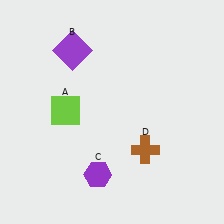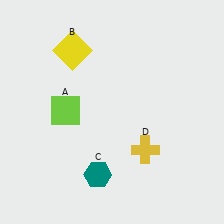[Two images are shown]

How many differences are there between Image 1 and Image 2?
There are 3 differences between the two images.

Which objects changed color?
B changed from purple to yellow. C changed from purple to teal. D changed from brown to yellow.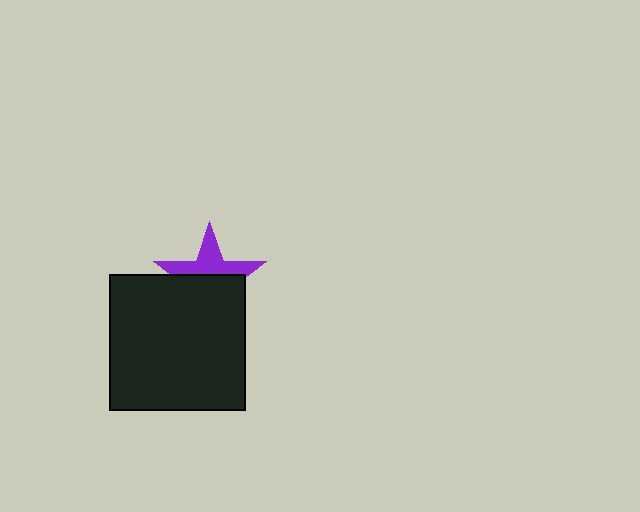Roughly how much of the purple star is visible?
A small part of it is visible (roughly 42%).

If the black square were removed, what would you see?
You would see the complete purple star.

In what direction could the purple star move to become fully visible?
The purple star could move up. That would shift it out from behind the black square entirely.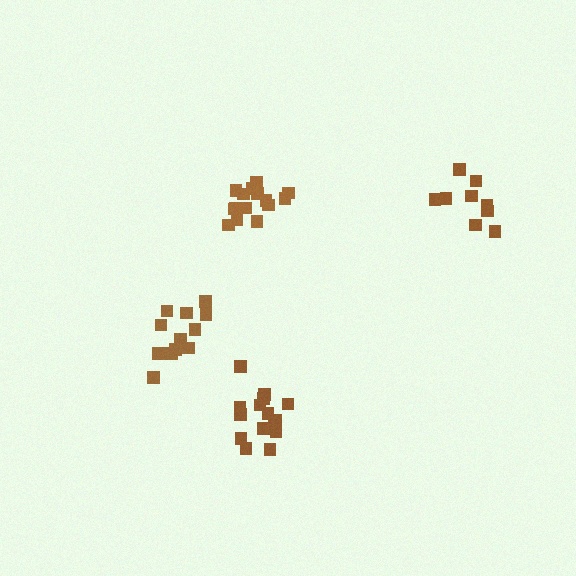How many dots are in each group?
Group 1: 15 dots, Group 2: 12 dots, Group 3: 15 dots, Group 4: 9 dots (51 total).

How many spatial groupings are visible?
There are 4 spatial groupings.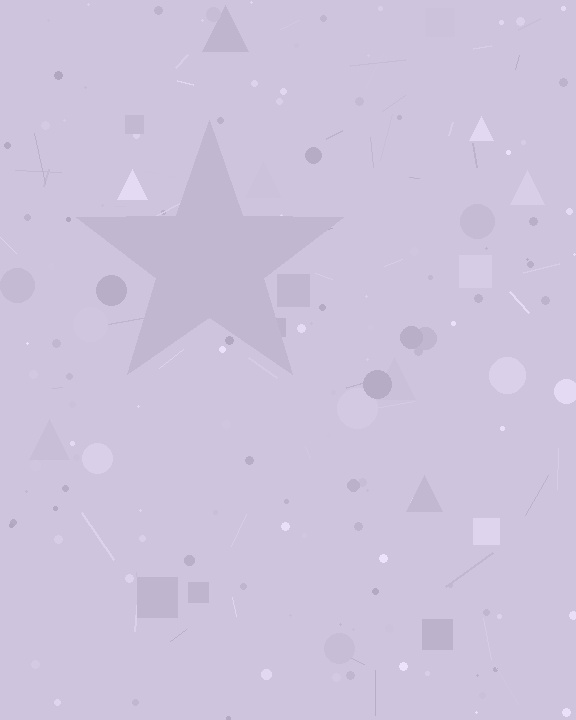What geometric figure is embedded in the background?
A star is embedded in the background.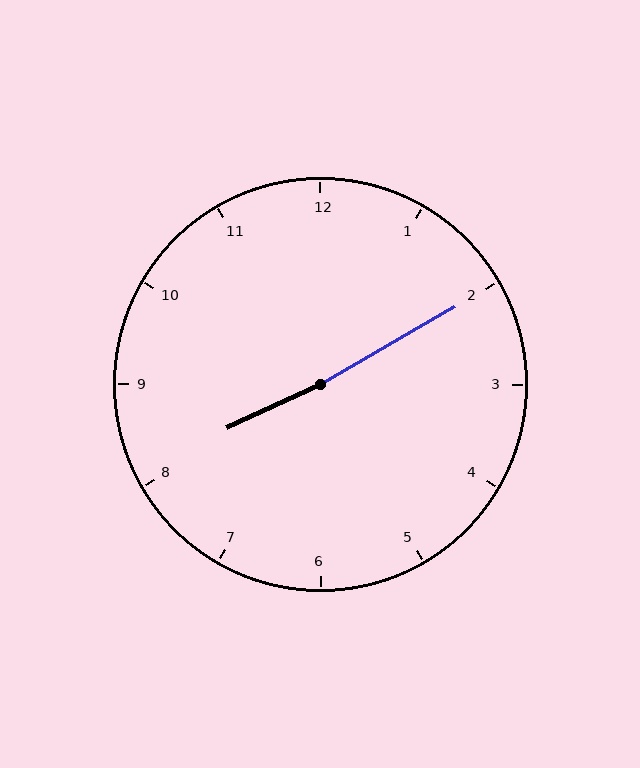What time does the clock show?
8:10.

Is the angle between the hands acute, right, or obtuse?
It is obtuse.